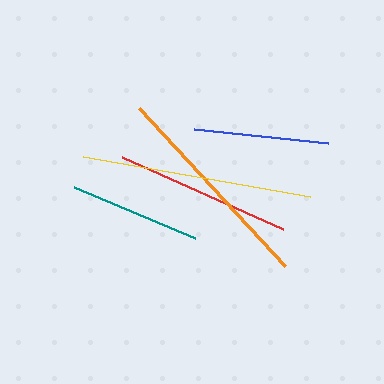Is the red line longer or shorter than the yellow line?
The yellow line is longer than the red line.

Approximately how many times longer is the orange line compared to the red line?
The orange line is approximately 1.2 times the length of the red line.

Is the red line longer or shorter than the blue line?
The red line is longer than the blue line.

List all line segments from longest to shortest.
From longest to shortest: yellow, orange, red, blue, teal.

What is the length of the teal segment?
The teal segment is approximately 131 pixels long.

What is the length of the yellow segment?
The yellow segment is approximately 231 pixels long.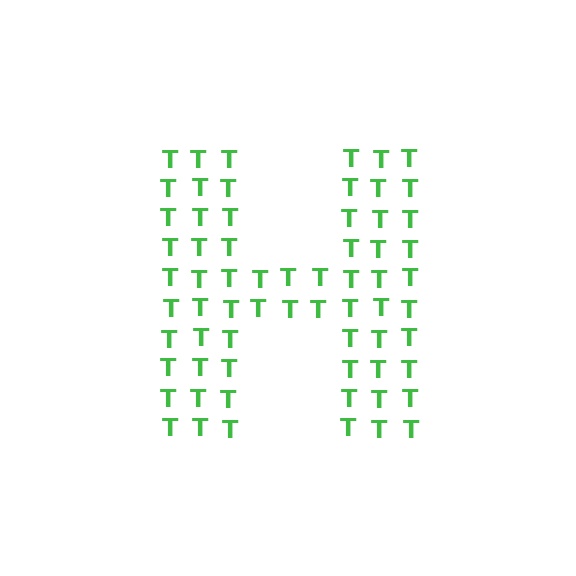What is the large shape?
The large shape is the letter H.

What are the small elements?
The small elements are letter T's.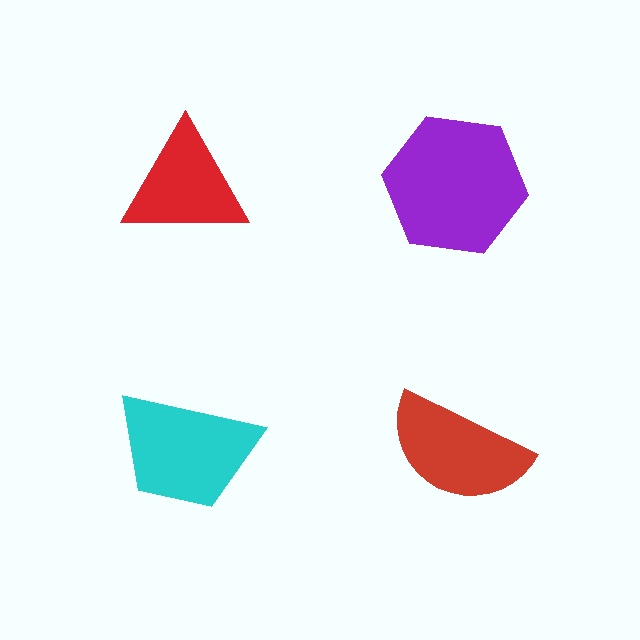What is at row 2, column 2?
A red semicircle.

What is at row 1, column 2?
A purple hexagon.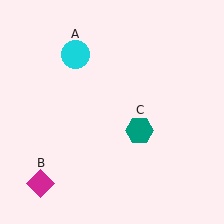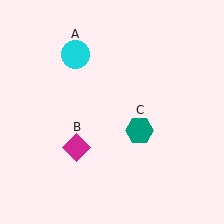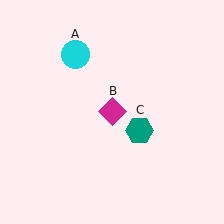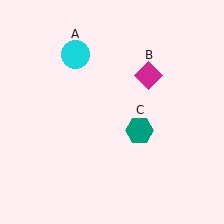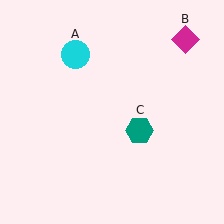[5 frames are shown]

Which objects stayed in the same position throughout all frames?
Cyan circle (object A) and teal hexagon (object C) remained stationary.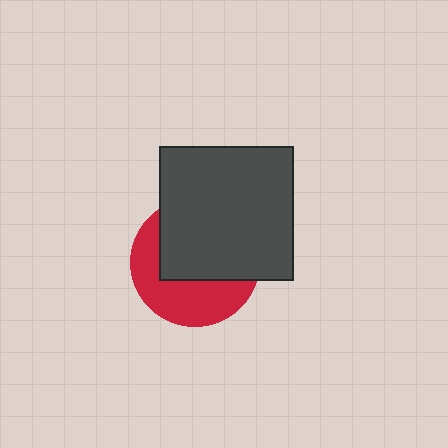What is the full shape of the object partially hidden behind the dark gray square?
The partially hidden object is a red circle.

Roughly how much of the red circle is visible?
A small part of it is visible (roughly 44%).